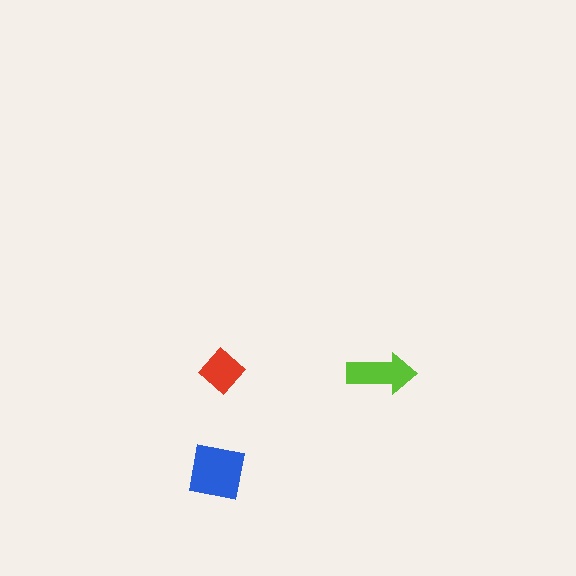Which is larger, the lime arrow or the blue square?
The blue square.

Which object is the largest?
The blue square.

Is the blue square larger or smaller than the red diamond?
Larger.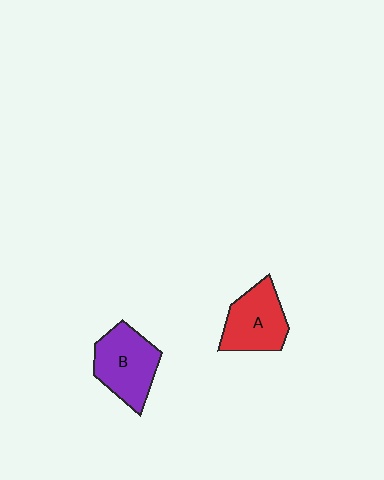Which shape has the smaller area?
Shape A (red).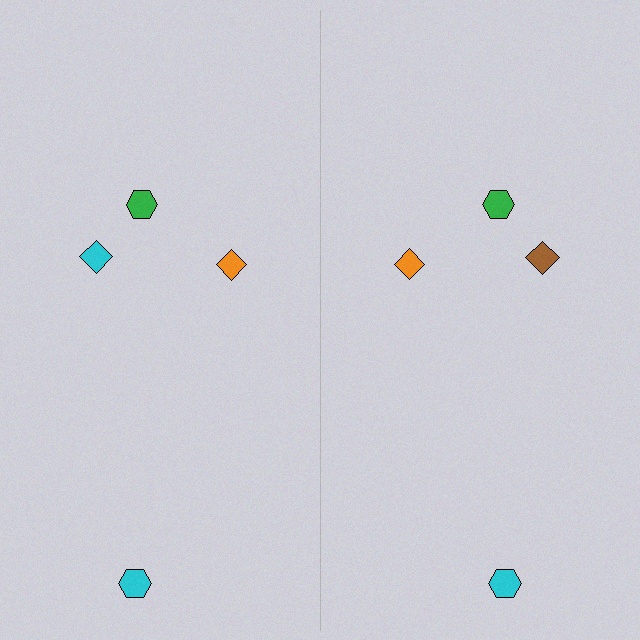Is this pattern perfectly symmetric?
No, the pattern is not perfectly symmetric. The brown diamond on the right side breaks the symmetry — its mirror counterpart is cyan.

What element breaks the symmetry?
The brown diamond on the right side breaks the symmetry — its mirror counterpart is cyan.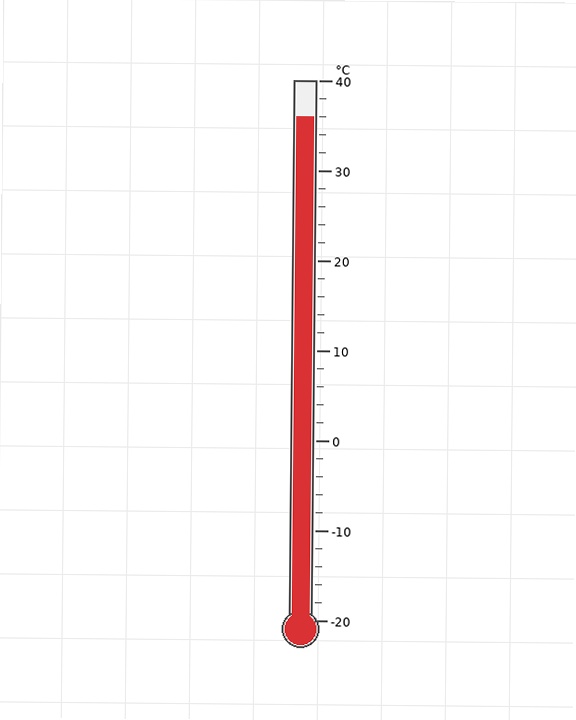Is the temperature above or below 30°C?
The temperature is above 30°C.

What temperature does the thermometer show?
The thermometer shows approximately 36°C.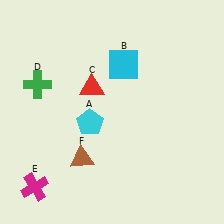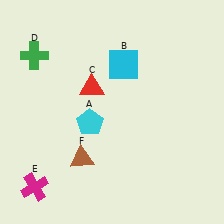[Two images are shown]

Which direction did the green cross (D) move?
The green cross (D) moved up.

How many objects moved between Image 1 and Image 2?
1 object moved between the two images.